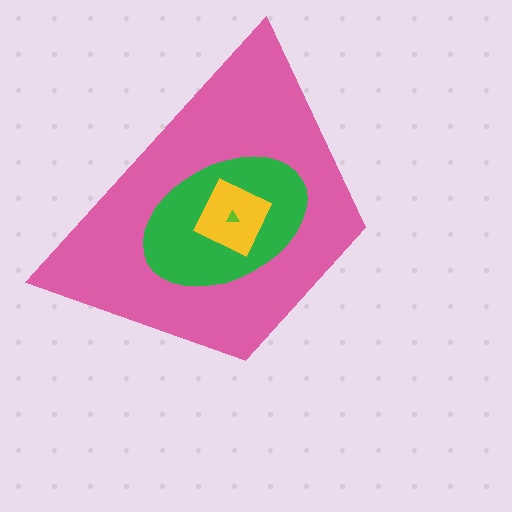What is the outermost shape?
The pink trapezoid.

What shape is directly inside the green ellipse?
The yellow square.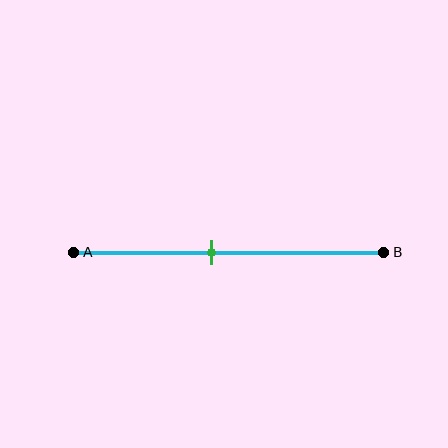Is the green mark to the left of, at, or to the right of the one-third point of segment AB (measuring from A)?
The green mark is to the right of the one-third point of segment AB.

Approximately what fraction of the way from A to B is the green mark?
The green mark is approximately 45% of the way from A to B.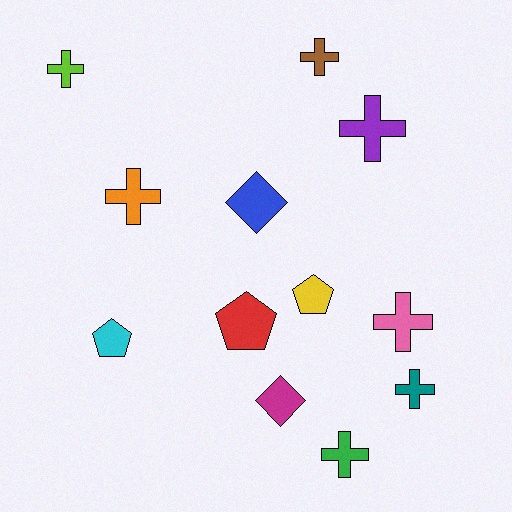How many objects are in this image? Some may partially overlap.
There are 12 objects.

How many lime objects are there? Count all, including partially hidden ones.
There is 1 lime object.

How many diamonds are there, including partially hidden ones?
There are 2 diamonds.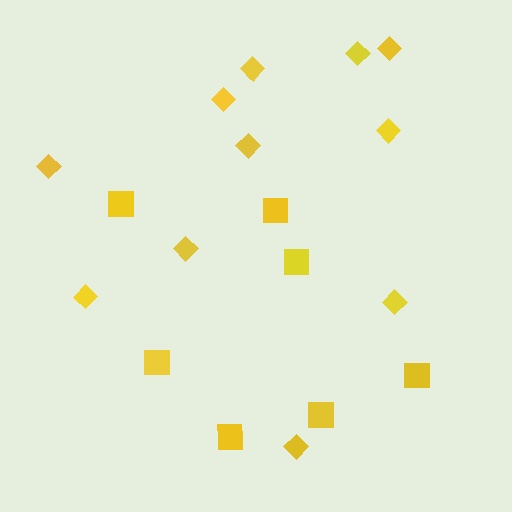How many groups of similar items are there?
There are 2 groups: one group of squares (7) and one group of diamonds (11).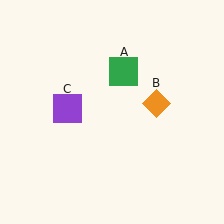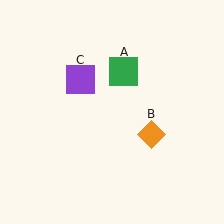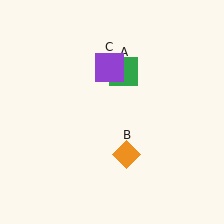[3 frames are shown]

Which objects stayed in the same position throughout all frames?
Green square (object A) remained stationary.